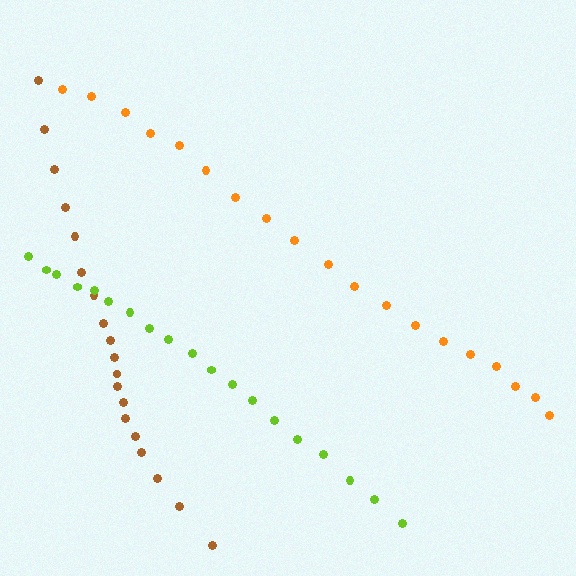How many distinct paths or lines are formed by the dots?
There are 3 distinct paths.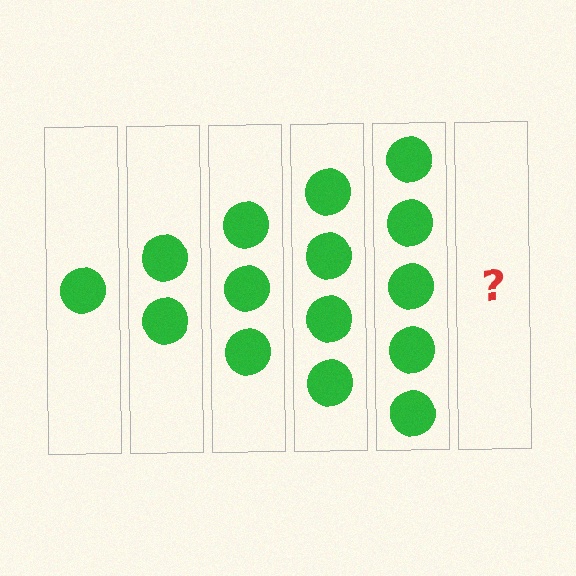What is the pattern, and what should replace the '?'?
The pattern is that each step adds one more circle. The '?' should be 6 circles.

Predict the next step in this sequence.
The next step is 6 circles.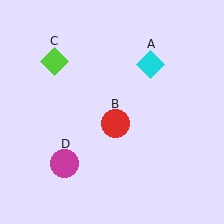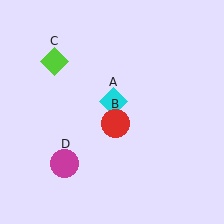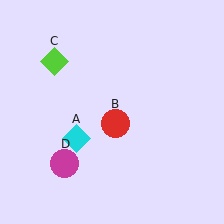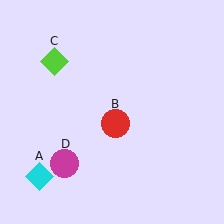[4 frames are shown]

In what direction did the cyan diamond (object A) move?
The cyan diamond (object A) moved down and to the left.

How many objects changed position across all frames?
1 object changed position: cyan diamond (object A).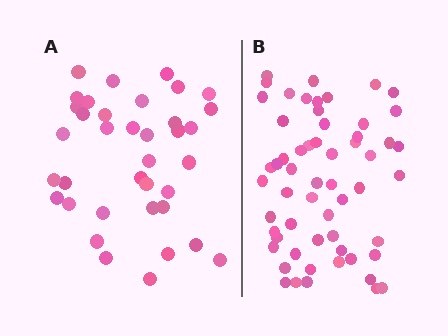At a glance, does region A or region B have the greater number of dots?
Region B (the right region) has more dots.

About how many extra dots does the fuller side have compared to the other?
Region B has approximately 20 more dots than region A.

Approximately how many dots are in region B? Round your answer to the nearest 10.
About 60 dots. (The exact count is 58, which rounds to 60.)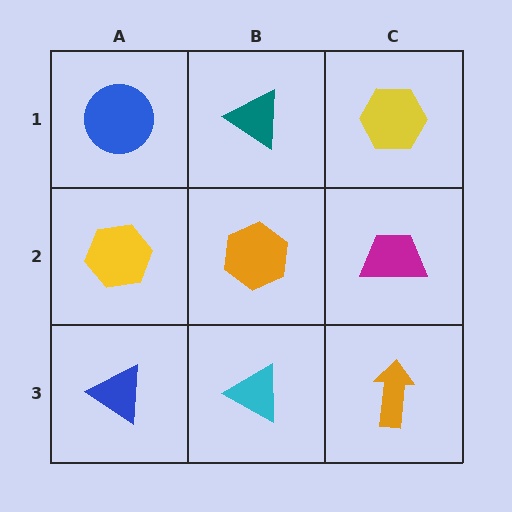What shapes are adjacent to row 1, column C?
A magenta trapezoid (row 2, column C), a teal triangle (row 1, column B).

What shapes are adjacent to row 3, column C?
A magenta trapezoid (row 2, column C), a cyan triangle (row 3, column B).